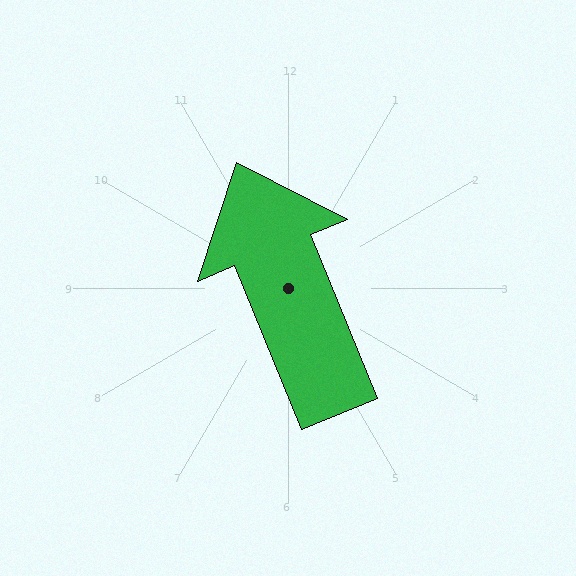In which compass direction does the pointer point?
North.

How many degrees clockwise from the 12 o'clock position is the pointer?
Approximately 338 degrees.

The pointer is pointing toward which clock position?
Roughly 11 o'clock.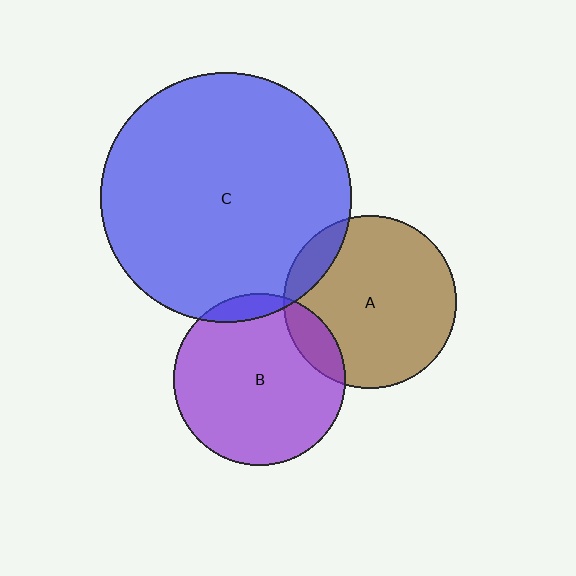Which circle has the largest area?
Circle C (blue).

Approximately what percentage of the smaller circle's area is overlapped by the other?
Approximately 10%.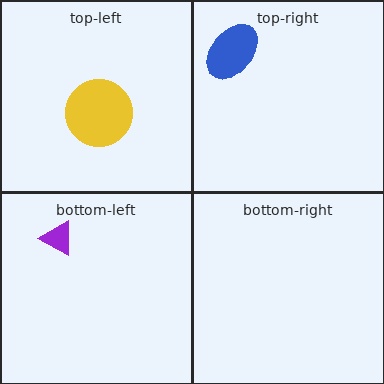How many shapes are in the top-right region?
1.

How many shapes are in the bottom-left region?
1.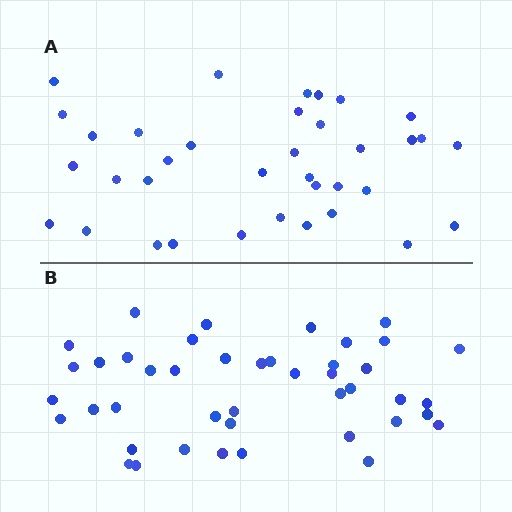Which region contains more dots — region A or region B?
Region B (the bottom region) has more dots.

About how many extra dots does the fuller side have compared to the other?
Region B has roughly 8 or so more dots than region A.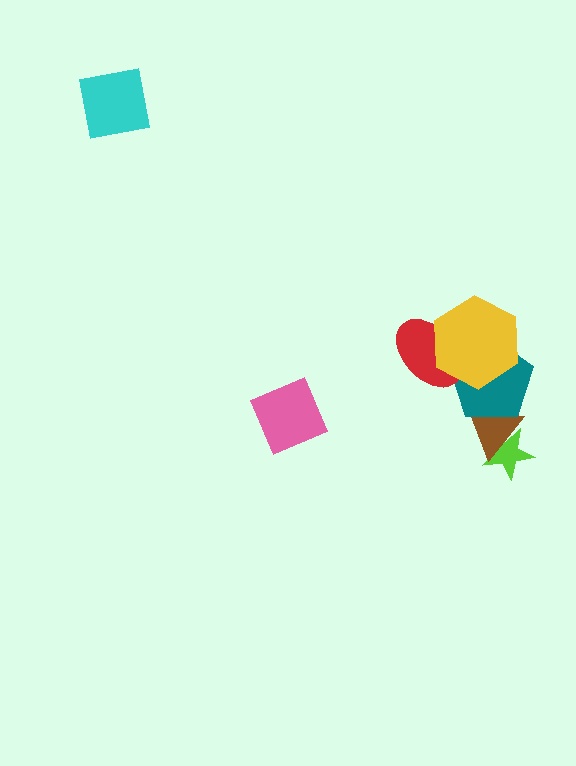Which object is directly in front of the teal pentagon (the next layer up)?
The red ellipse is directly in front of the teal pentagon.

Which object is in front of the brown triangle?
The teal pentagon is in front of the brown triangle.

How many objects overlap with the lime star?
1 object overlaps with the lime star.